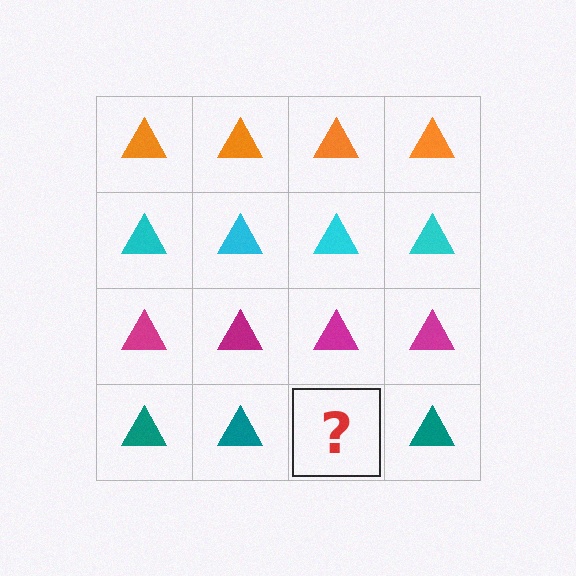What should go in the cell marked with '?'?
The missing cell should contain a teal triangle.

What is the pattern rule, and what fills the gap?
The rule is that each row has a consistent color. The gap should be filled with a teal triangle.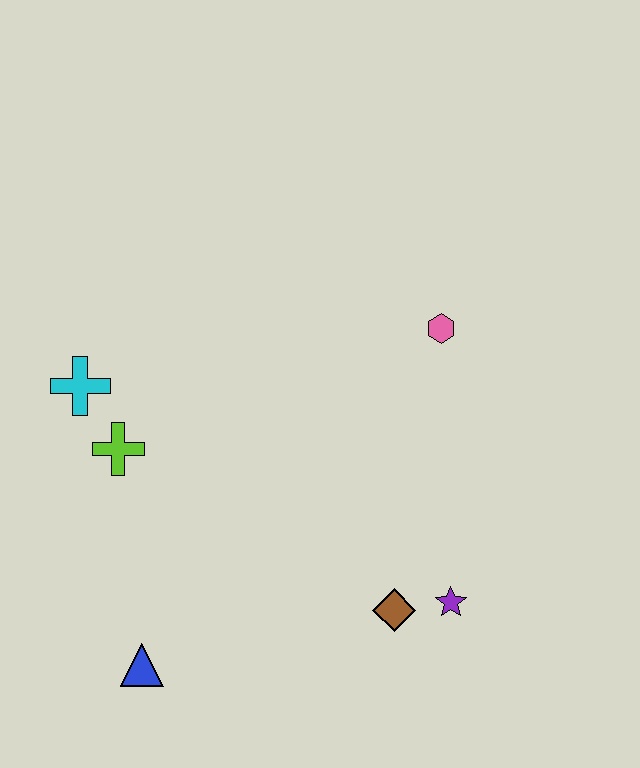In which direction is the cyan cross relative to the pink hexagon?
The cyan cross is to the left of the pink hexagon.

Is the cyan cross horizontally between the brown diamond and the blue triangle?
No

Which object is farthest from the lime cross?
The purple star is farthest from the lime cross.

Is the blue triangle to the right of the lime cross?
Yes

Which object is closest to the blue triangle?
The lime cross is closest to the blue triangle.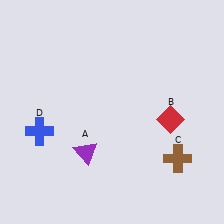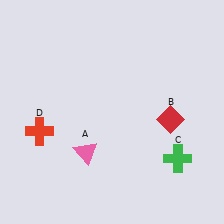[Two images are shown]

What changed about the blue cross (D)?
In Image 1, D is blue. In Image 2, it changed to red.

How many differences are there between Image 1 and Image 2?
There are 3 differences between the two images.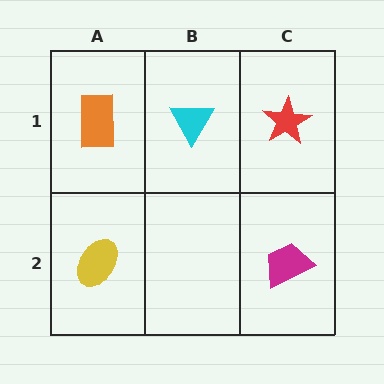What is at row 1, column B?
A cyan triangle.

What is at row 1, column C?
A red star.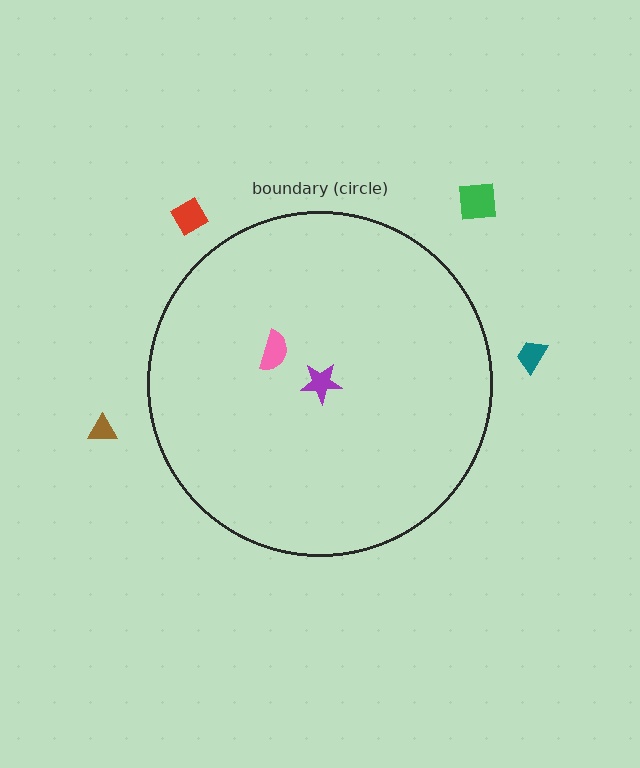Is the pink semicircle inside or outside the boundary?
Inside.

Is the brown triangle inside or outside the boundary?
Outside.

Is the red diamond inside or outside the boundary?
Outside.